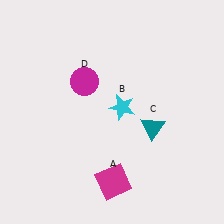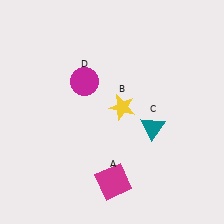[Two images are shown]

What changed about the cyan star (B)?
In Image 1, B is cyan. In Image 2, it changed to yellow.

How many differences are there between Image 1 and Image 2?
There is 1 difference between the two images.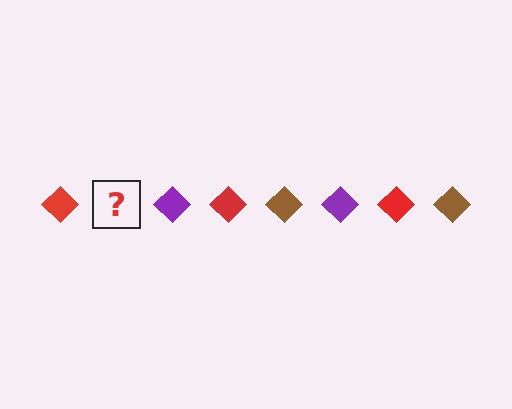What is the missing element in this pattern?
The missing element is a brown diamond.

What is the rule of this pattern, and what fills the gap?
The rule is that the pattern cycles through red, brown, purple diamonds. The gap should be filled with a brown diamond.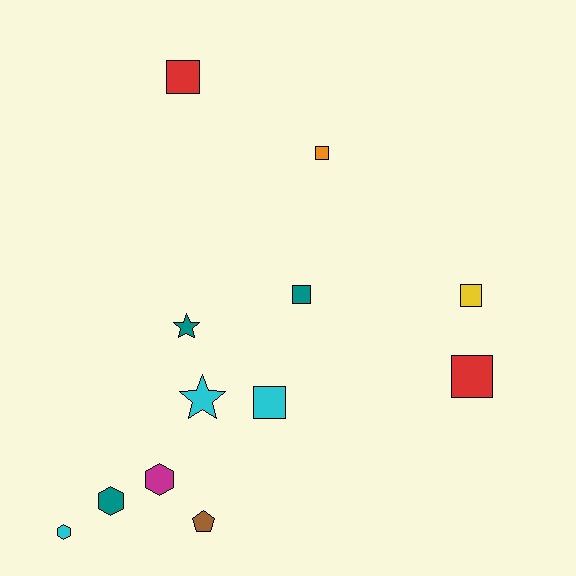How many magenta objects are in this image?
There is 1 magenta object.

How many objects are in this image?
There are 12 objects.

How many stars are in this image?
There are 2 stars.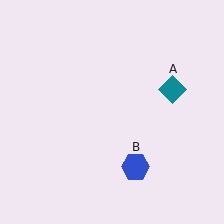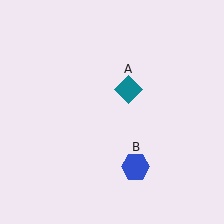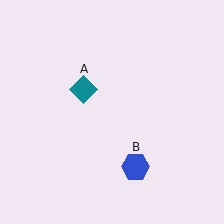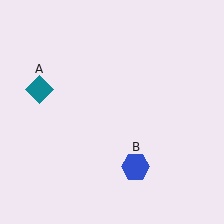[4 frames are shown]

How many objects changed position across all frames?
1 object changed position: teal diamond (object A).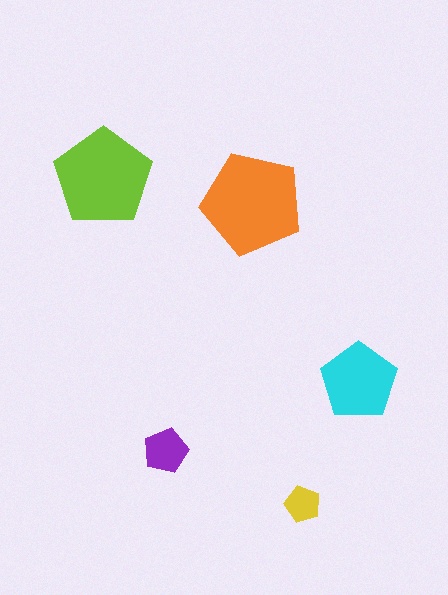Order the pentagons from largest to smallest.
the orange one, the lime one, the cyan one, the purple one, the yellow one.